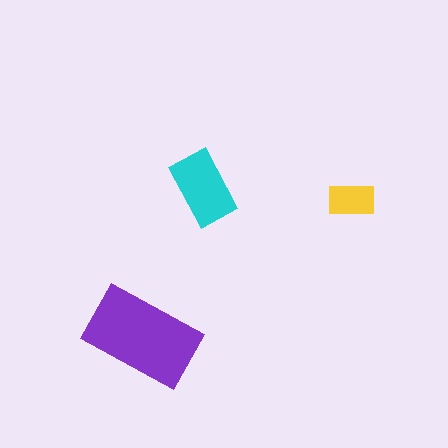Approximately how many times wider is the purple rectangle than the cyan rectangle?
About 1.5 times wider.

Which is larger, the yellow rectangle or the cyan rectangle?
The cyan one.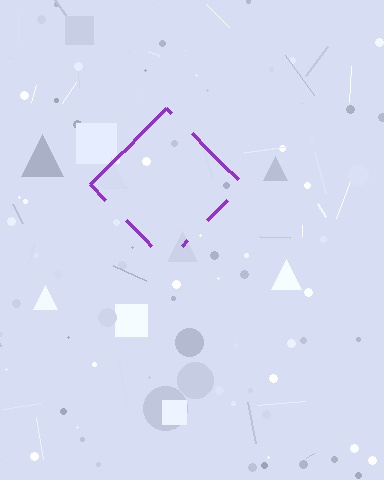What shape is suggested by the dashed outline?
The dashed outline suggests a diamond.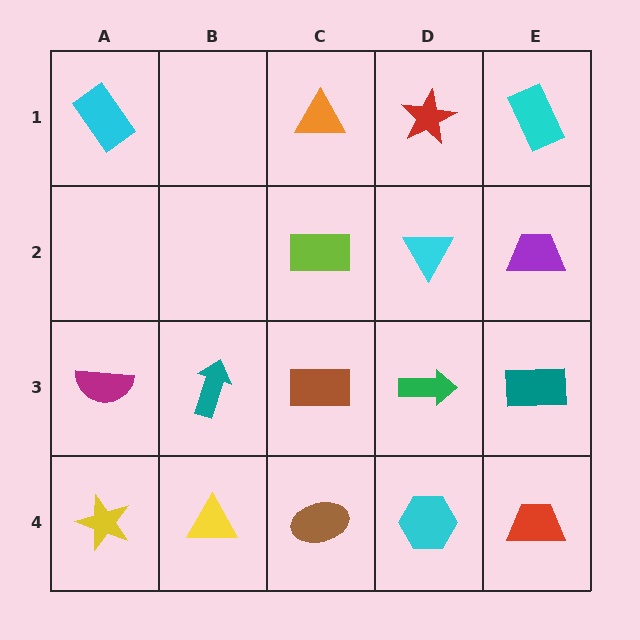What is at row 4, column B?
A yellow triangle.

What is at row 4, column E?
A red trapezoid.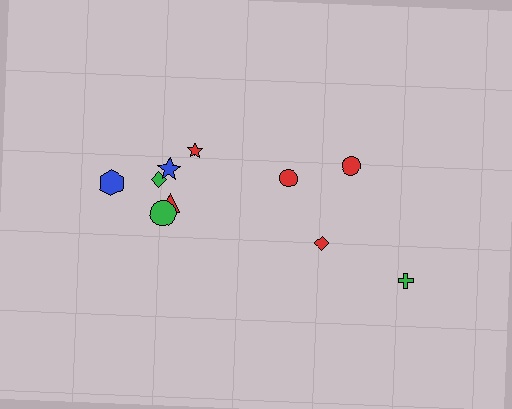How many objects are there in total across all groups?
There are 10 objects.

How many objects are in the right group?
There are 4 objects.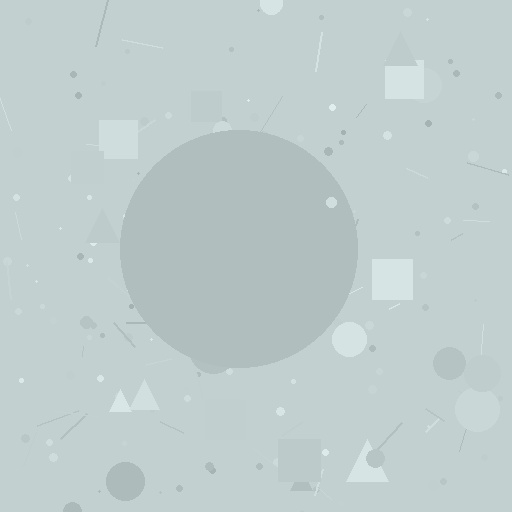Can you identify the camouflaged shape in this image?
The camouflaged shape is a circle.